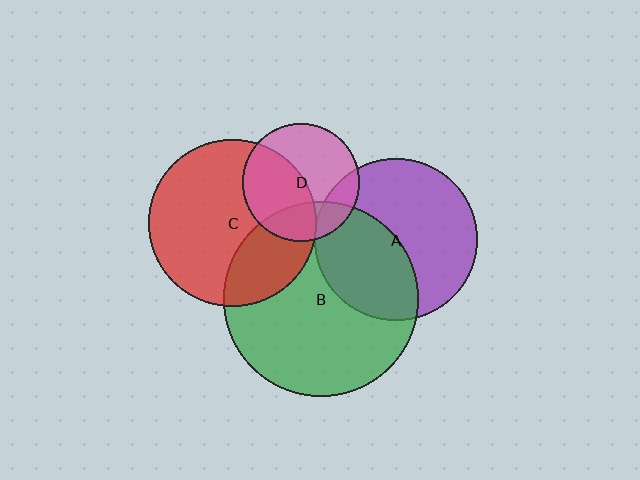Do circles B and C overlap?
Yes.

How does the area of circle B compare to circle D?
Approximately 2.8 times.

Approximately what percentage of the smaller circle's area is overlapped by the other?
Approximately 30%.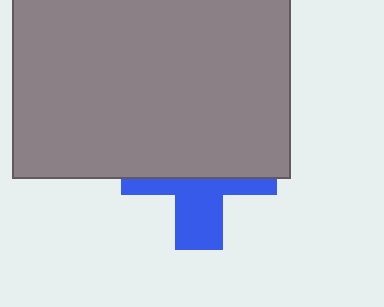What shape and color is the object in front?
The object in front is a gray rectangle.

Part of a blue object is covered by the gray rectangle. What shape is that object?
It is a cross.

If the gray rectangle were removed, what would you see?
You would see the complete blue cross.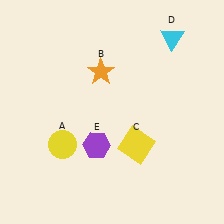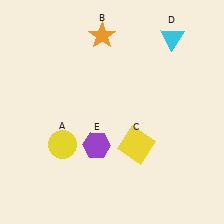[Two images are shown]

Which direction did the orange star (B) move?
The orange star (B) moved up.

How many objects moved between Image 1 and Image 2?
1 object moved between the two images.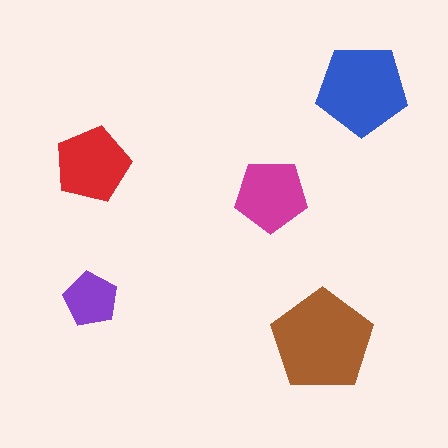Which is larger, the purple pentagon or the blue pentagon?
The blue one.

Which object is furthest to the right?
The blue pentagon is rightmost.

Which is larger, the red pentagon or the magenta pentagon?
The red one.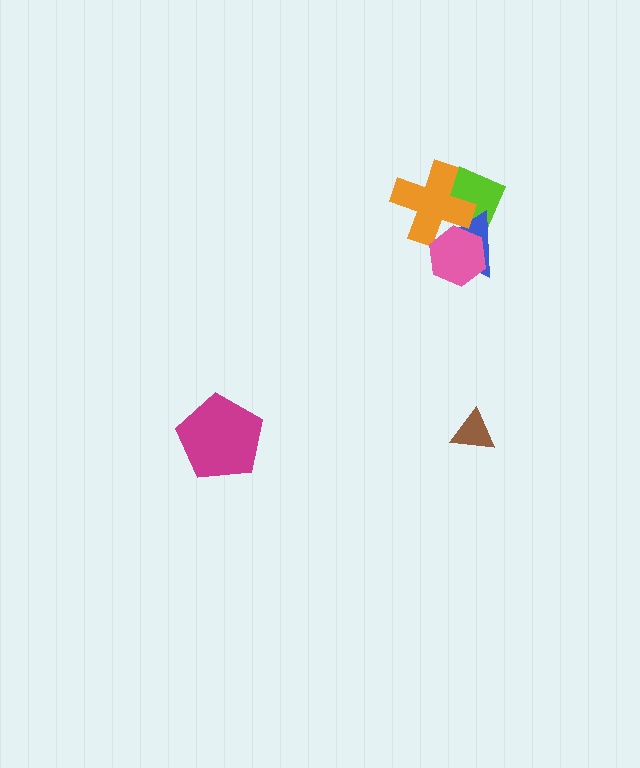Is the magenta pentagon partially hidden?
No, no other shape covers it.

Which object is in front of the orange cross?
The pink hexagon is in front of the orange cross.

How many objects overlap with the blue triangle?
3 objects overlap with the blue triangle.